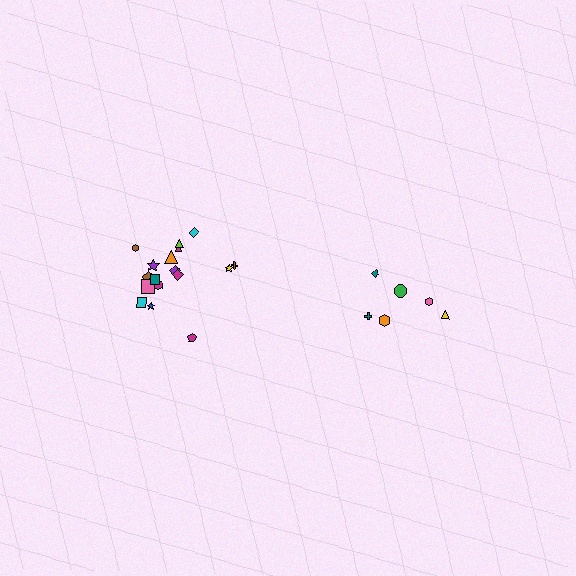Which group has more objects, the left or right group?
The left group.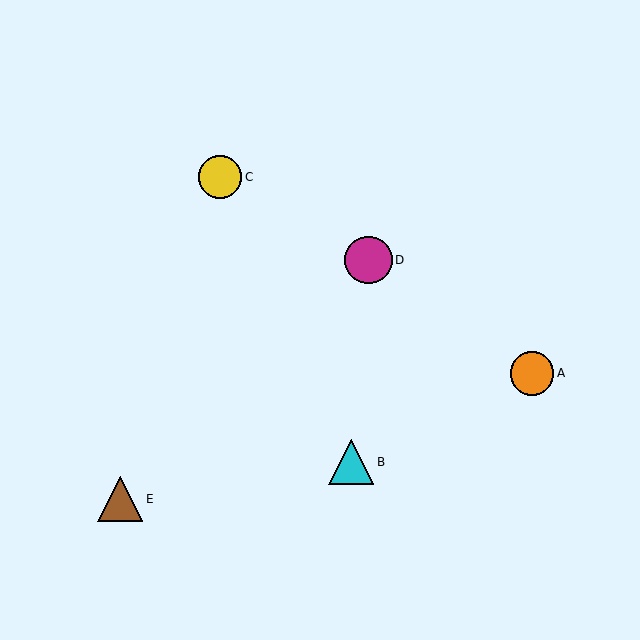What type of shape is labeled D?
Shape D is a magenta circle.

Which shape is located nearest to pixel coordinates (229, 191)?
The yellow circle (labeled C) at (220, 177) is nearest to that location.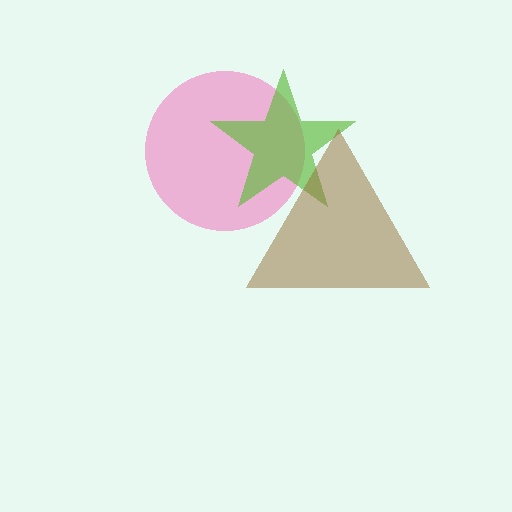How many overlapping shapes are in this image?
There are 3 overlapping shapes in the image.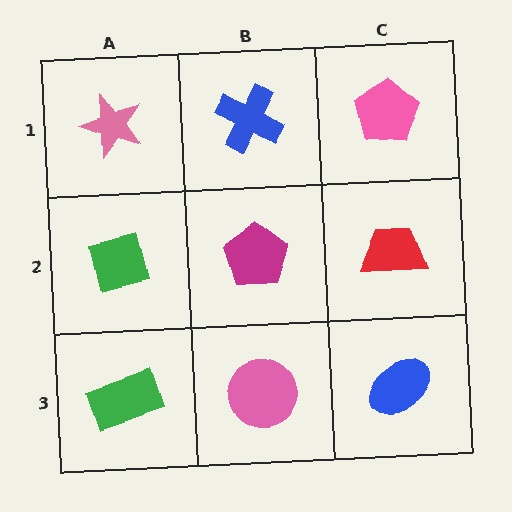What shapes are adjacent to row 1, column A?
A green square (row 2, column A), a blue cross (row 1, column B).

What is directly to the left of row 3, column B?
A green rectangle.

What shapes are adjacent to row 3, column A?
A green square (row 2, column A), a pink circle (row 3, column B).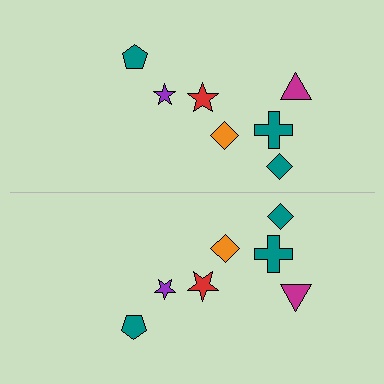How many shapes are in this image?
There are 14 shapes in this image.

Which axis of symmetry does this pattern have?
The pattern has a horizontal axis of symmetry running through the center of the image.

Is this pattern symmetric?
Yes, this pattern has bilateral (reflection) symmetry.